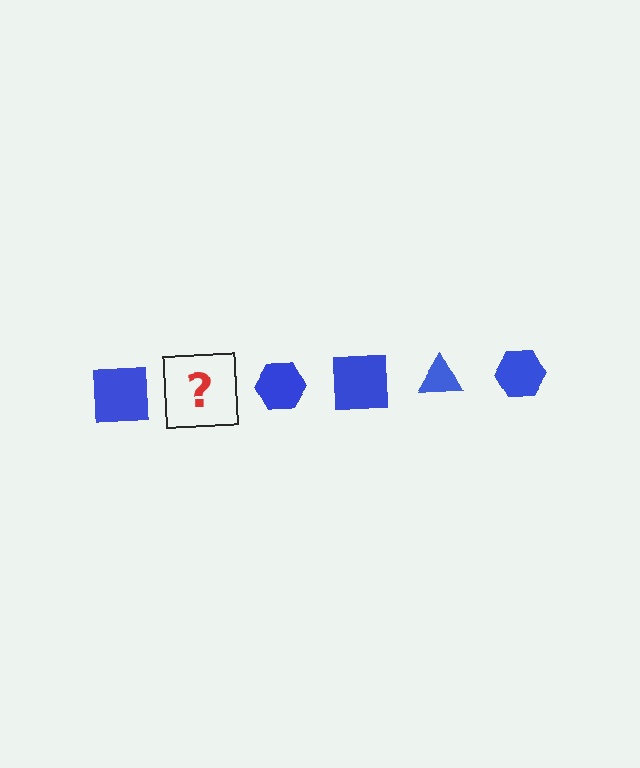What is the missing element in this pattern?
The missing element is a blue triangle.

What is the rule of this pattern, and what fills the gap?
The rule is that the pattern cycles through square, triangle, hexagon shapes in blue. The gap should be filled with a blue triangle.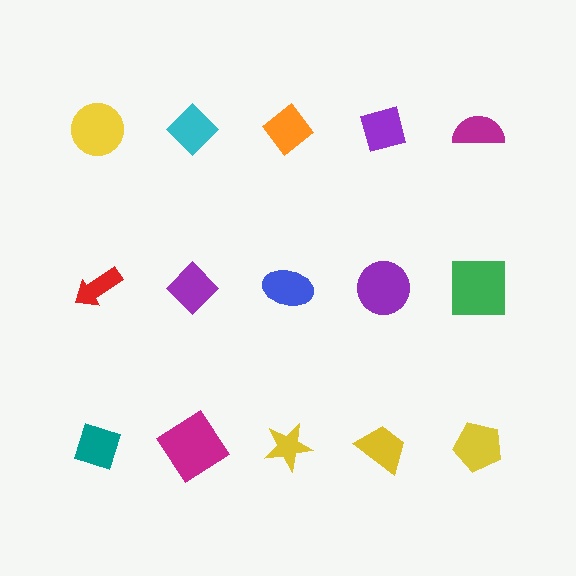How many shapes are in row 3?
5 shapes.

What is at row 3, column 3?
A yellow star.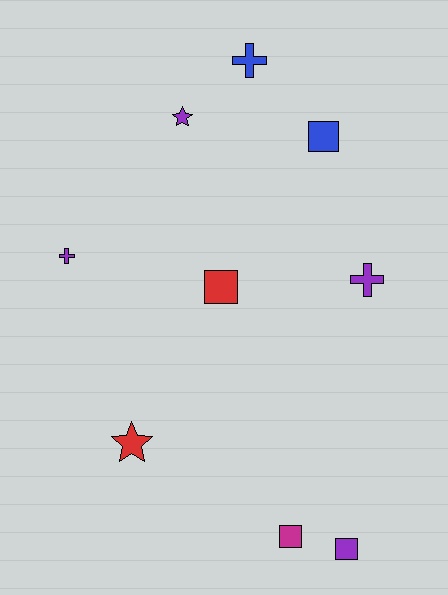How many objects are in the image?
There are 9 objects.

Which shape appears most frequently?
Square, with 4 objects.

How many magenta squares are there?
There is 1 magenta square.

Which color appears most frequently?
Purple, with 4 objects.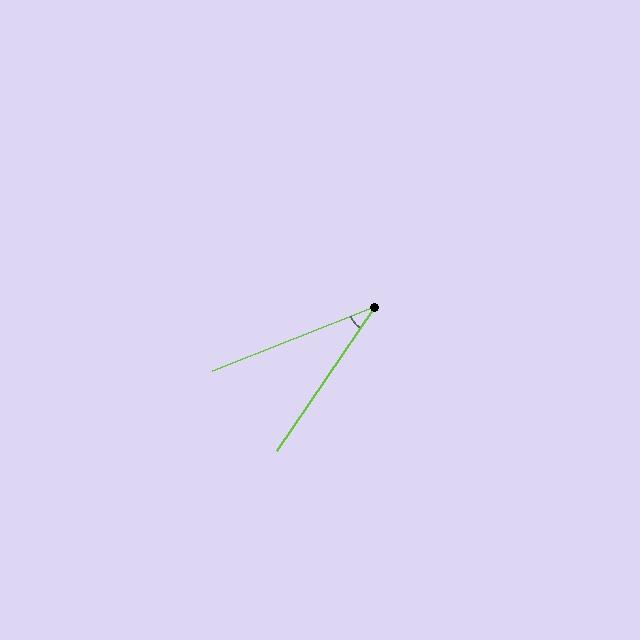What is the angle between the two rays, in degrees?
Approximately 34 degrees.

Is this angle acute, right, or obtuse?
It is acute.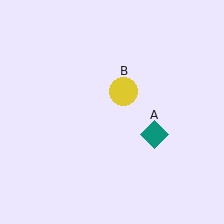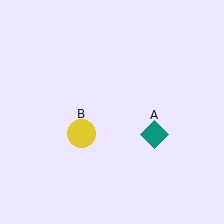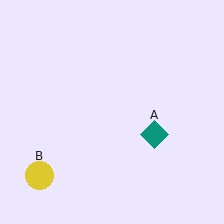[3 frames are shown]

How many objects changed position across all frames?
1 object changed position: yellow circle (object B).